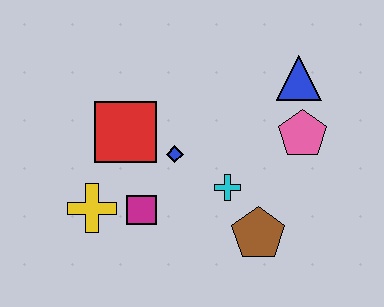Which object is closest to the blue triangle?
The pink pentagon is closest to the blue triangle.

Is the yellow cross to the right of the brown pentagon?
No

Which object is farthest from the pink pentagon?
The yellow cross is farthest from the pink pentagon.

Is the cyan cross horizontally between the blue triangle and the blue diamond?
Yes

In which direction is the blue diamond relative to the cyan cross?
The blue diamond is to the left of the cyan cross.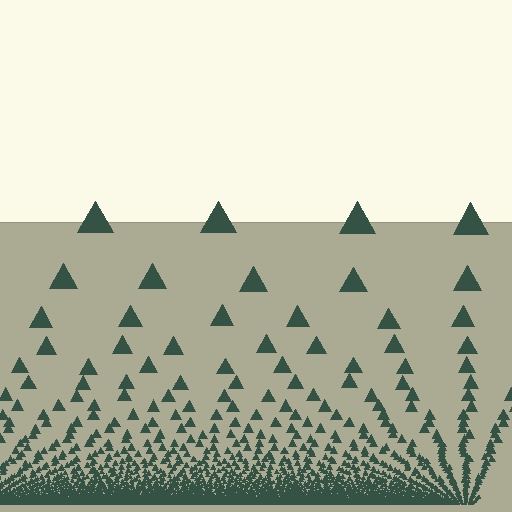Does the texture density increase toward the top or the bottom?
Density increases toward the bottom.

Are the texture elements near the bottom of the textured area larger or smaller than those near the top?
Smaller. The gradient is inverted — elements near the bottom are smaller and denser.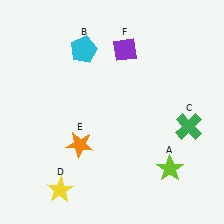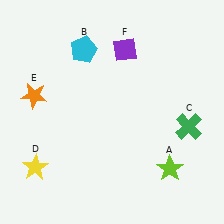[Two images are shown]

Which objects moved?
The objects that moved are: the yellow star (D), the orange star (E).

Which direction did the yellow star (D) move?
The yellow star (D) moved left.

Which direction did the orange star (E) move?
The orange star (E) moved up.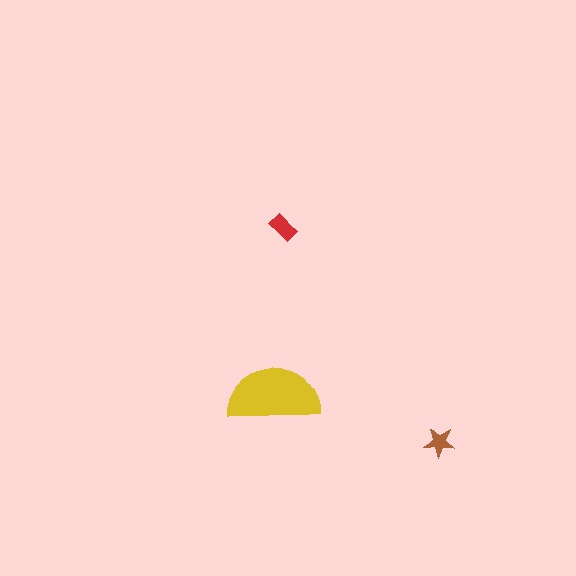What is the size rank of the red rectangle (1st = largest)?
2nd.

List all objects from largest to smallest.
The yellow semicircle, the red rectangle, the brown star.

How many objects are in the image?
There are 3 objects in the image.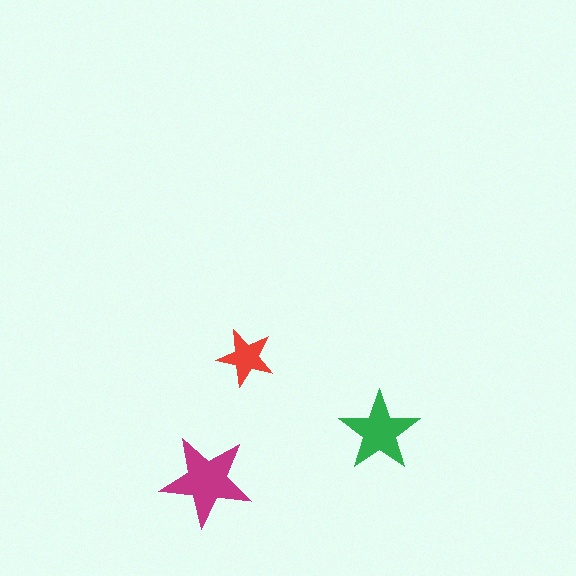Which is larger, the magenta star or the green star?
The magenta one.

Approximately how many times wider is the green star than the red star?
About 1.5 times wider.